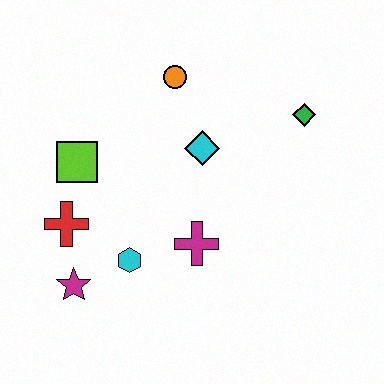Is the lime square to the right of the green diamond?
No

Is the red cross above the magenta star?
Yes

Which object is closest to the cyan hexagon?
The magenta star is closest to the cyan hexagon.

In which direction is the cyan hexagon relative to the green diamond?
The cyan hexagon is to the left of the green diamond.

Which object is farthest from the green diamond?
The magenta star is farthest from the green diamond.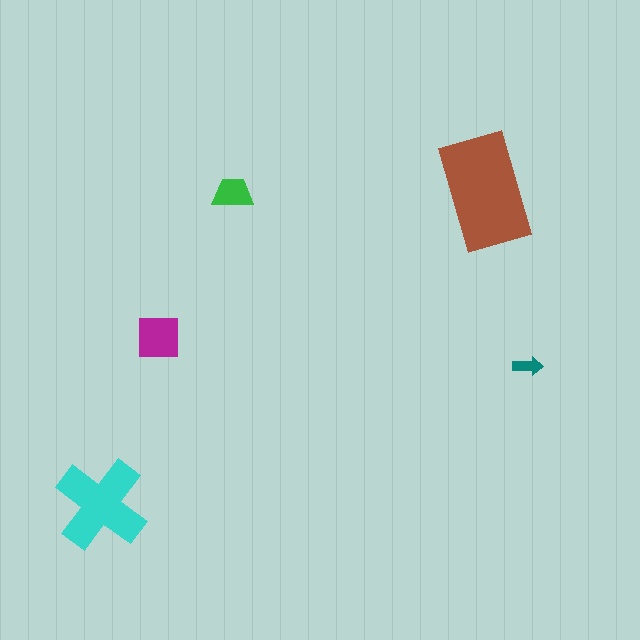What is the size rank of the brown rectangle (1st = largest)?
1st.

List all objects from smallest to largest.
The teal arrow, the green trapezoid, the magenta square, the cyan cross, the brown rectangle.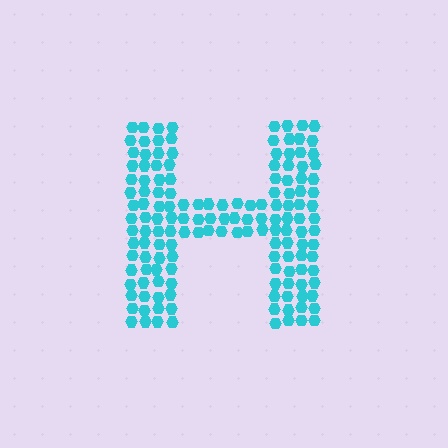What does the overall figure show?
The overall figure shows the letter H.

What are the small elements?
The small elements are hexagons.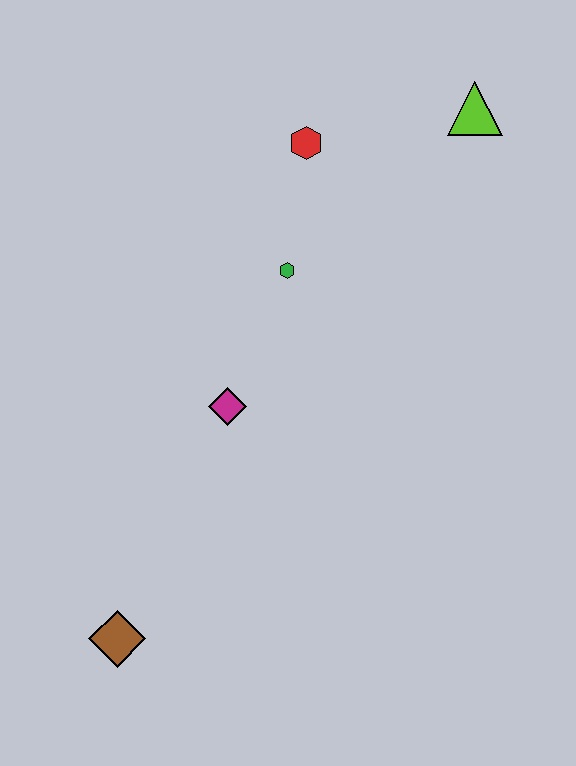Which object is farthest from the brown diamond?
The lime triangle is farthest from the brown diamond.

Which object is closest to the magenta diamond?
The green hexagon is closest to the magenta diamond.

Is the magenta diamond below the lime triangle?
Yes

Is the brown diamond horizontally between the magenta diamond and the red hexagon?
No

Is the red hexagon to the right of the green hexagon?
Yes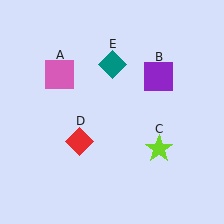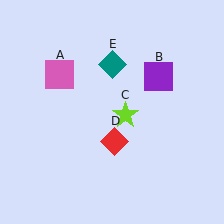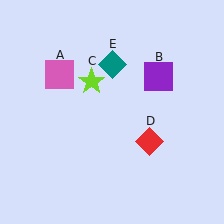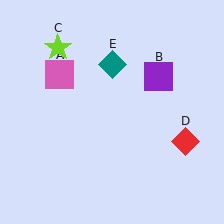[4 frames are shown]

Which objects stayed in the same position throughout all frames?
Pink square (object A) and purple square (object B) and teal diamond (object E) remained stationary.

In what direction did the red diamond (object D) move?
The red diamond (object D) moved right.